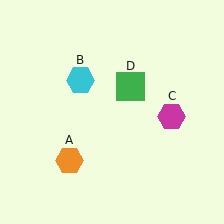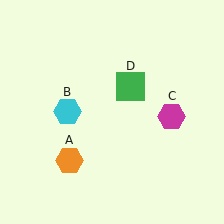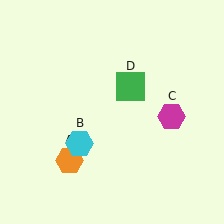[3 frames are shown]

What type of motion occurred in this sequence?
The cyan hexagon (object B) rotated counterclockwise around the center of the scene.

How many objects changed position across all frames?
1 object changed position: cyan hexagon (object B).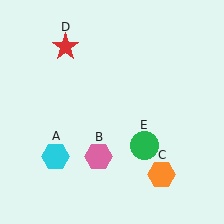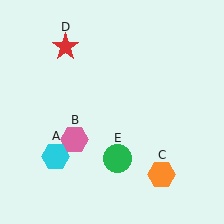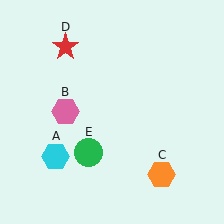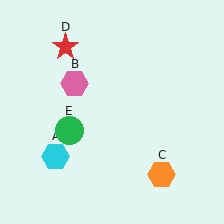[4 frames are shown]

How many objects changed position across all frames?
2 objects changed position: pink hexagon (object B), green circle (object E).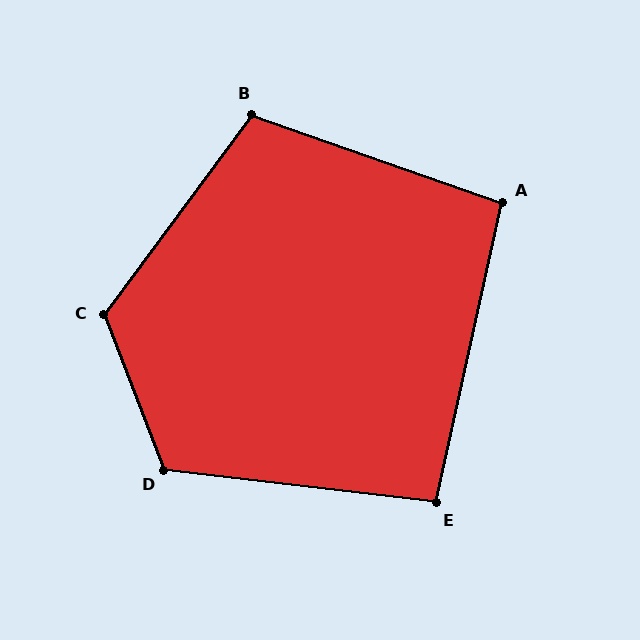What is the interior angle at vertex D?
Approximately 118 degrees (obtuse).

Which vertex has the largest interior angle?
C, at approximately 122 degrees.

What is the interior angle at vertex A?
Approximately 97 degrees (obtuse).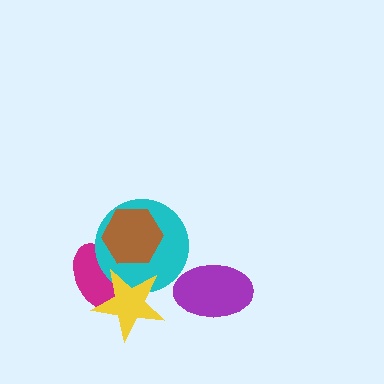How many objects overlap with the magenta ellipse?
3 objects overlap with the magenta ellipse.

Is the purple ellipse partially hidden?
No, no other shape covers it.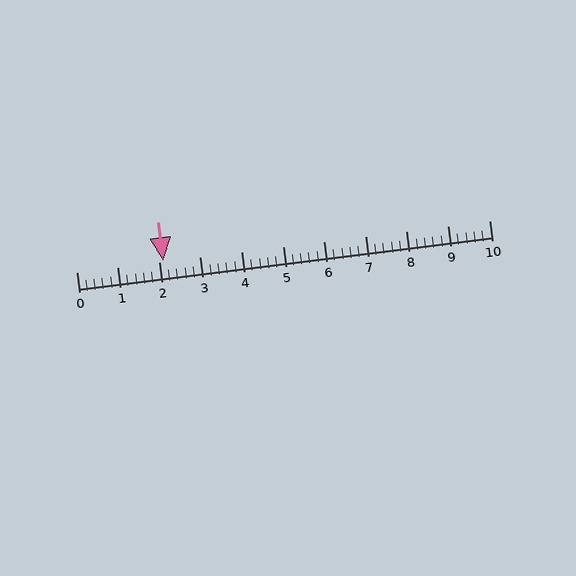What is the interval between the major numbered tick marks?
The major tick marks are spaced 1 units apart.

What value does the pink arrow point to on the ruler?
The pink arrow points to approximately 2.1.